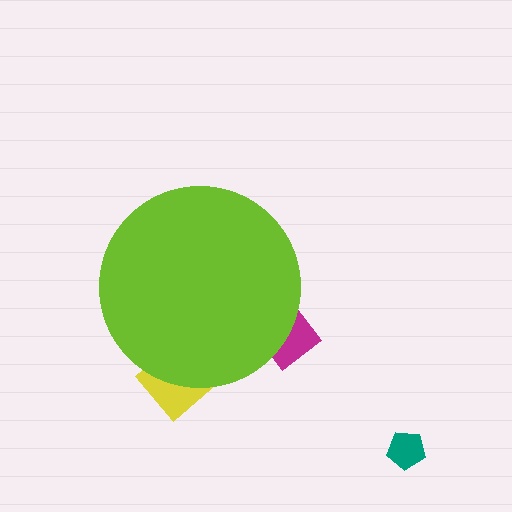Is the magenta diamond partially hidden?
Yes, the magenta diamond is partially hidden behind the lime circle.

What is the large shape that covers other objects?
A lime circle.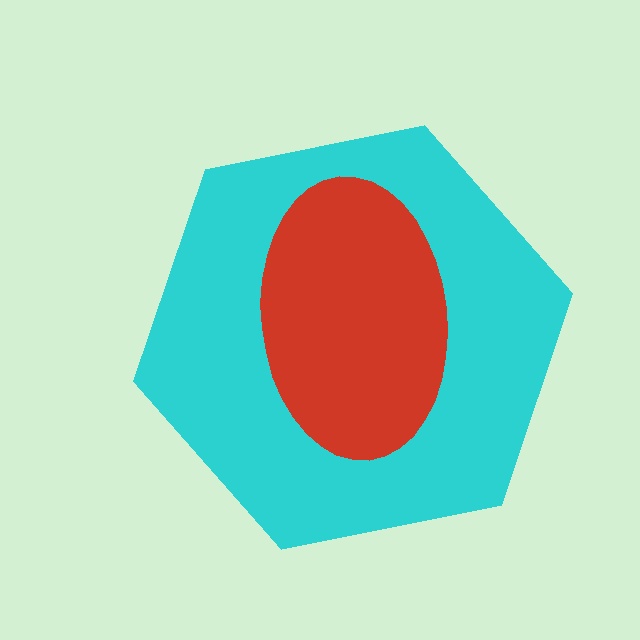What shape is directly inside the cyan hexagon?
The red ellipse.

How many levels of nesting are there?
2.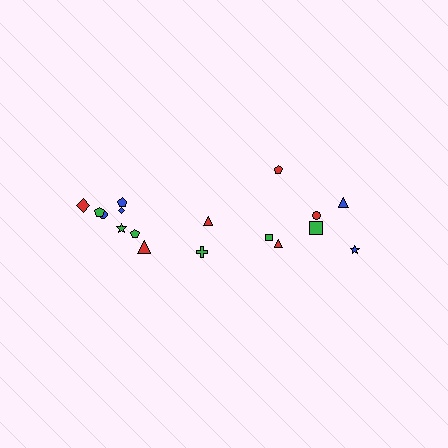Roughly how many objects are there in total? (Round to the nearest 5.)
Roughly 15 objects in total.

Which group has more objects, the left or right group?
The left group.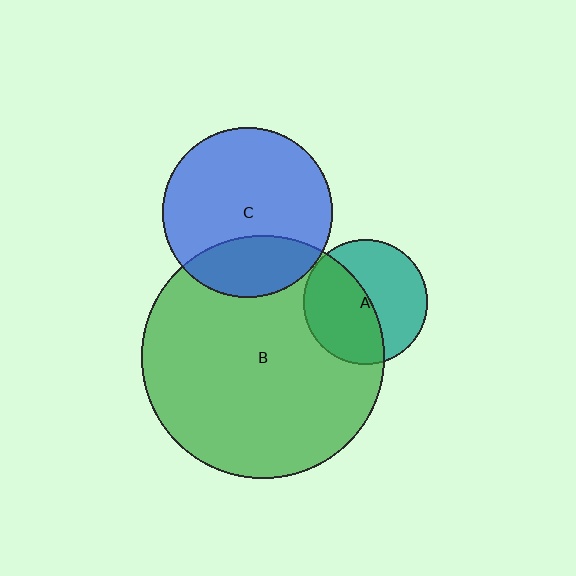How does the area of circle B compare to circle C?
Approximately 2.1 times.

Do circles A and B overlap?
Yes.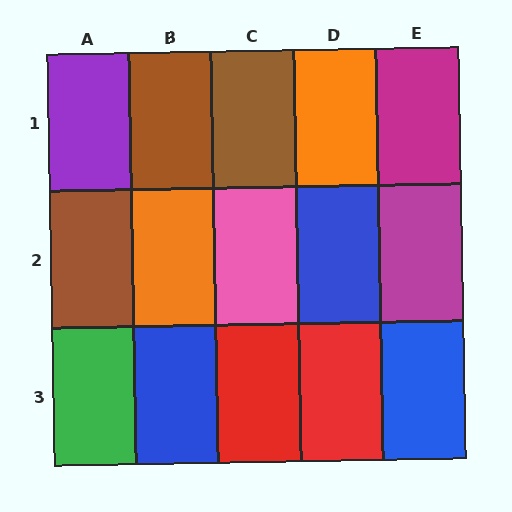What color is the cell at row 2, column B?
Orange.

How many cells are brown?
3 cells are brown.